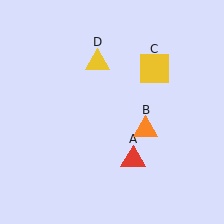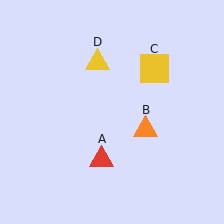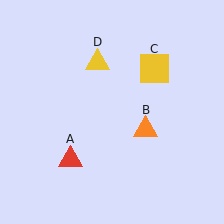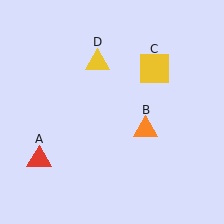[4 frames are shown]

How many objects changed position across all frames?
1 object changed position: red triangle (object A).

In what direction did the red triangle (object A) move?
The red triangle (object A) moved left.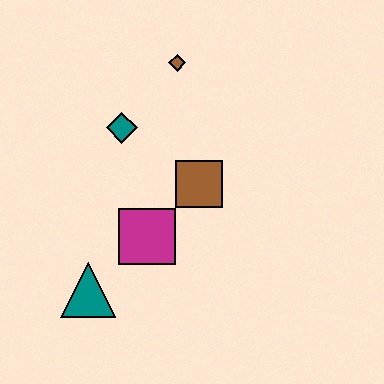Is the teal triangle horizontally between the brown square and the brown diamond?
No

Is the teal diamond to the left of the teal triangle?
No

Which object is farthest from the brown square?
The teal triangle is farthest from the brown square.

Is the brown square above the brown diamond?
No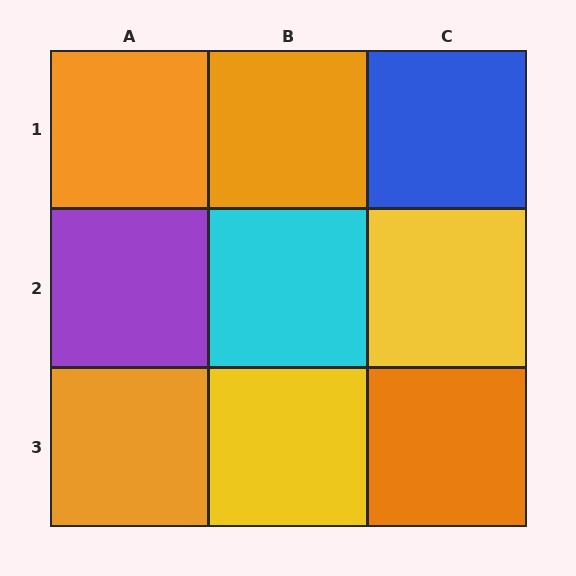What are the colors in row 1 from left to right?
Orange, orange, blue.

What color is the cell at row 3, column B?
Yellow.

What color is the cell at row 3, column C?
Orange.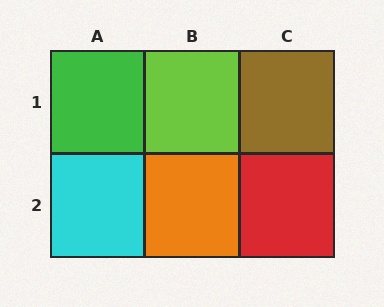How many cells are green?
1 cell is green.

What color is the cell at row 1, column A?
Green.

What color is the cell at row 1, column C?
Brown.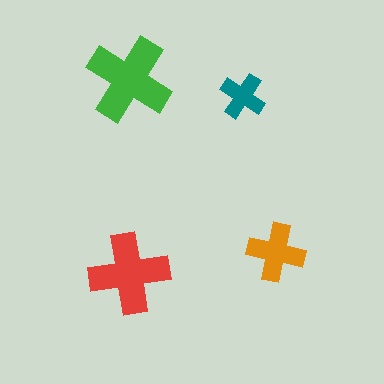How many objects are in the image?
There are 4 objects in the image.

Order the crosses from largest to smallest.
the green one, the red one, the orange one, the teal one.